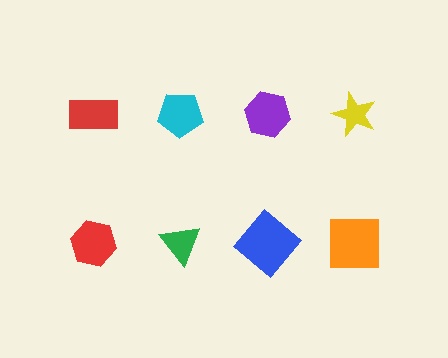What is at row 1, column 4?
A yellow star.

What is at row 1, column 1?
A red rectangle.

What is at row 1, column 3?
A purple hexagon.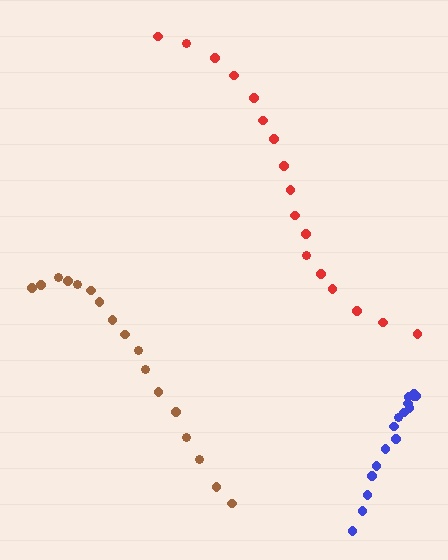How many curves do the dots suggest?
There are 3 distinct paths.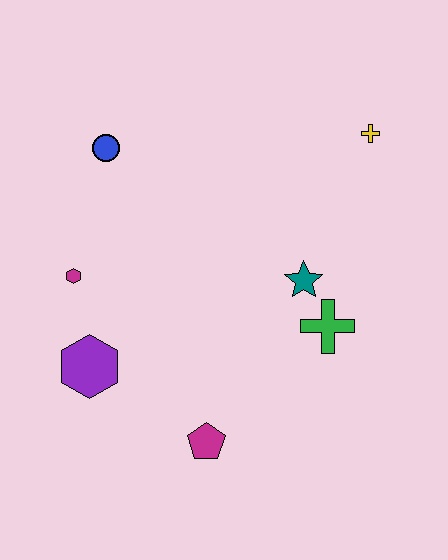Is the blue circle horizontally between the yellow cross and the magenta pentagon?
No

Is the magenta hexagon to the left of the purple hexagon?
Yes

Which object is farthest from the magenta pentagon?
The yellow cross is farthest from the magenta pentagon.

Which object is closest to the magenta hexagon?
The purple hexagon is closest to the magenta hexagon.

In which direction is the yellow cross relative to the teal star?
The yellow cross is above the teal star.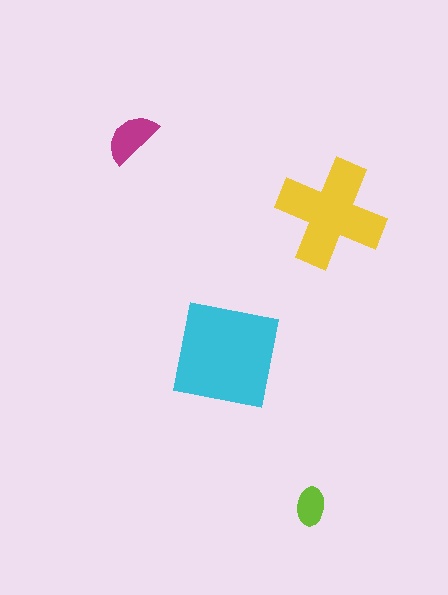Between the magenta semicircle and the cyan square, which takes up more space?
The cyan square.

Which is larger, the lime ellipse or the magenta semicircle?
The magenta semicircle.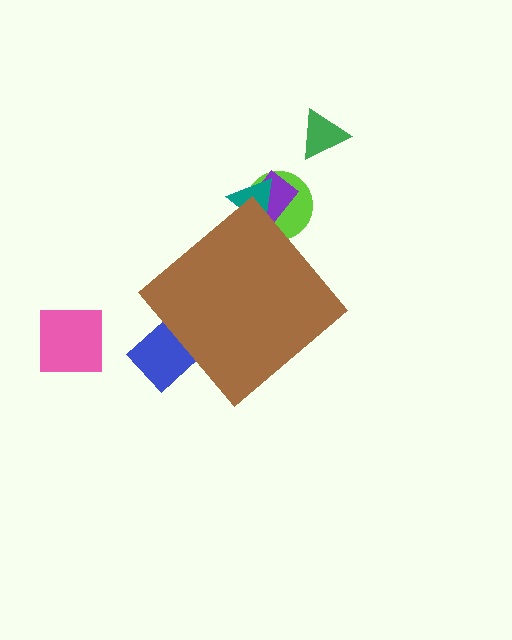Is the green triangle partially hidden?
No, the green triangle is fully visible.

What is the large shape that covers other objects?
A brown diamond.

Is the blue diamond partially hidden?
Yes, the blue diamond is partially hidden behind the brown diamond.